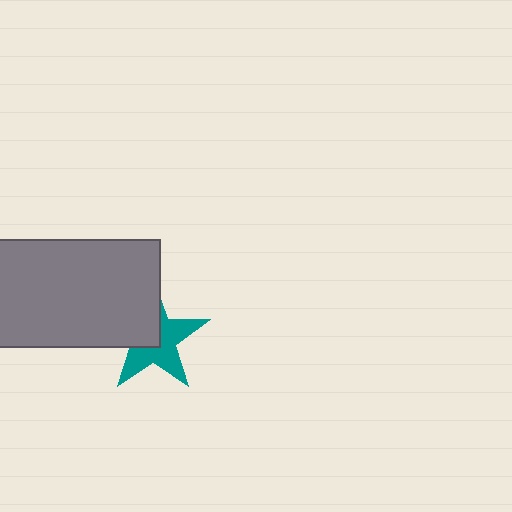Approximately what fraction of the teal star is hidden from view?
Roughly 44% of the teal star is hidden behind the gray rectangle.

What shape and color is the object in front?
The object in front is a gray rectangle.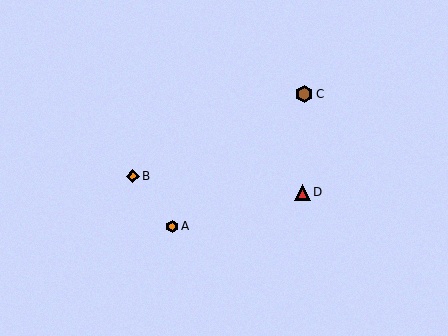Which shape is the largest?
The brown hexagon (labeled C) is the largest.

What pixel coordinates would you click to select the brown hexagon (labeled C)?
Click at (304, 94) to select the brown hexagon C.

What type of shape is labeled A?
Shape A is an orange hexagon.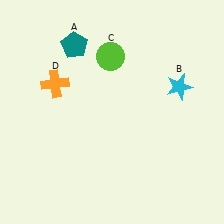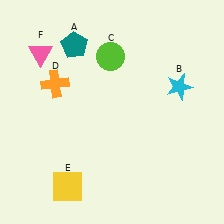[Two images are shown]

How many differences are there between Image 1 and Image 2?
There are 2 differences between the two images.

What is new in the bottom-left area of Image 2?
A yellow square (E) was added in the bottom-left area of Image 2.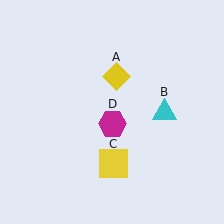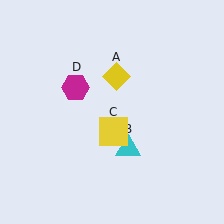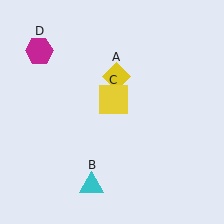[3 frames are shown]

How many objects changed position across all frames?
3 objects changed position: cyan triangle (object B), yellow square (object C), magenta hexagon (object D).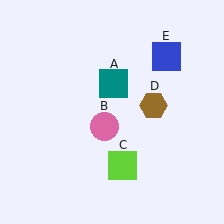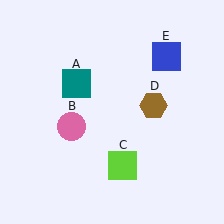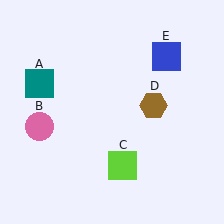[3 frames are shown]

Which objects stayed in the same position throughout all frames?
Lime square (object C) and brown hexagon (object D) and blue square (object E) remained stationary.